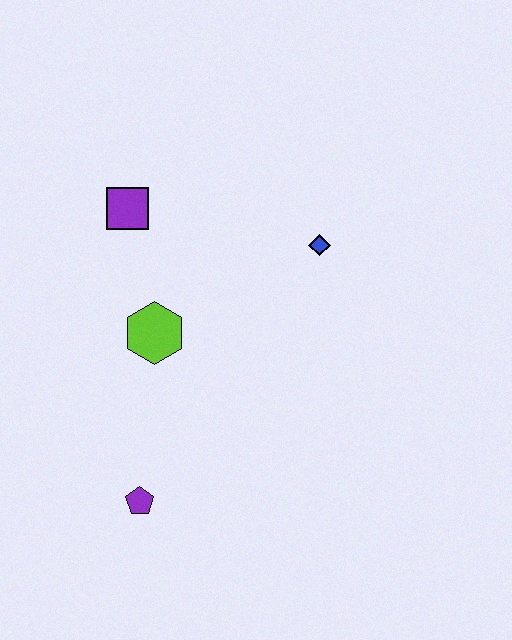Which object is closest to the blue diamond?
The lime hexagon is closest to the blue diamond.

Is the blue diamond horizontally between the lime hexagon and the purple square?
No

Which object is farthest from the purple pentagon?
The blue diamond is farthest from the purple pentagon.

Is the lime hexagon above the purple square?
No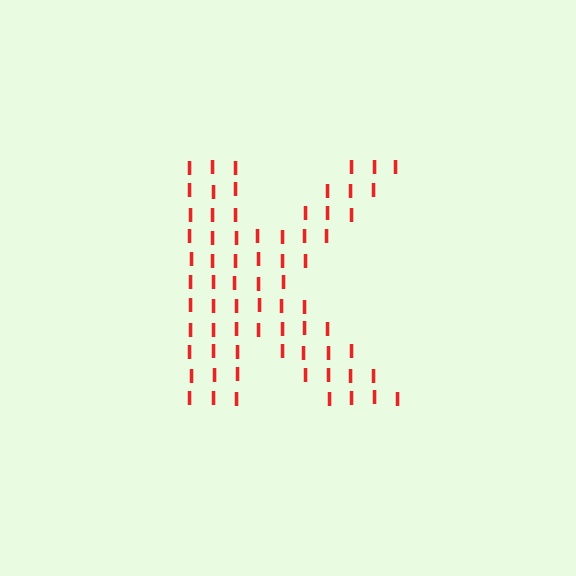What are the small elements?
The small elements are letter I's.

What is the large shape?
The large shape is the letter K.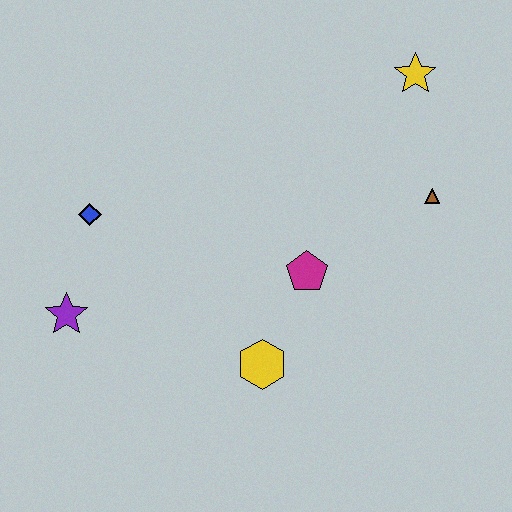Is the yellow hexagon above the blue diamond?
No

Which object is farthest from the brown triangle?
The purple star is farthest from the brown triangle.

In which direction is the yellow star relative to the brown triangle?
The yellow star is above the brown triangle.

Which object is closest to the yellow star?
The brown triangle is closest to the yellow star.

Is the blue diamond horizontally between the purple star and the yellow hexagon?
Yes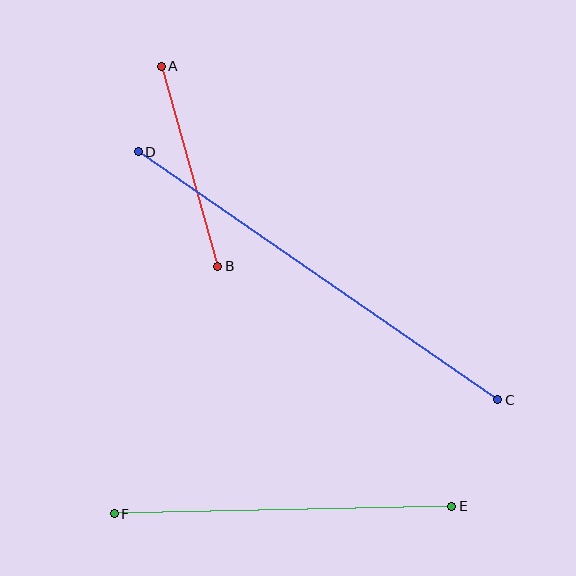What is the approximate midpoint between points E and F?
The midpoint is at approximately (283, 510) pixels.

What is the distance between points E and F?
The distance is approximately 338 pixels.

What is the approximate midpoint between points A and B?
The midpoint is at approximately (190, 166) pixels.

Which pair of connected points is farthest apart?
Points C and D are farthest apart.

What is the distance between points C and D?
The distance is approximately 437 pixels.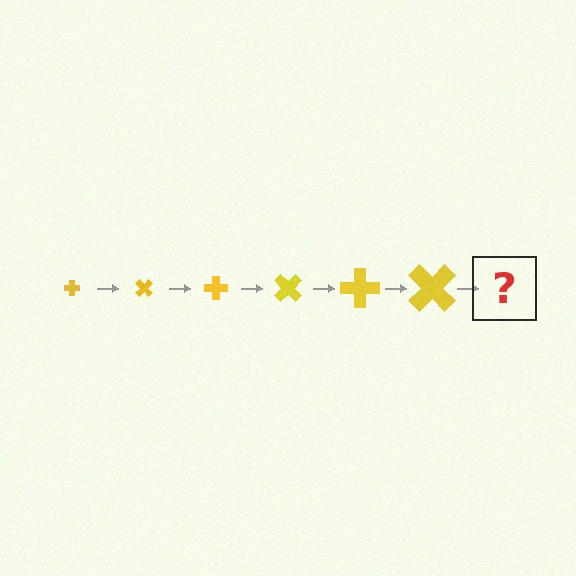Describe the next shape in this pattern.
It should be a cross, larger than the previous one and rotated 270 degrees from the start.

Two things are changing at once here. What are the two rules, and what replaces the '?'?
The two rules are that the cross grows larger each step and it rotates 45 degrees each step. The '?' should be a cross, larger than the previous one and rotated 270 degrees from the start.